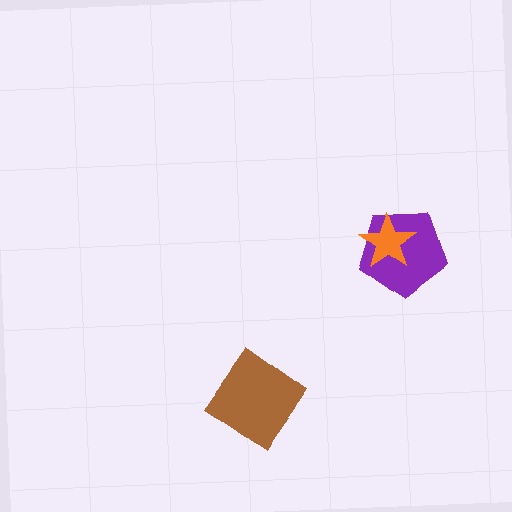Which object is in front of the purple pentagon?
The orange star is in front of the purple pentagon.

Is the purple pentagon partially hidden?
Yes, it is partially covered by another shape.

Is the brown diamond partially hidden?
No, no other shape covers it.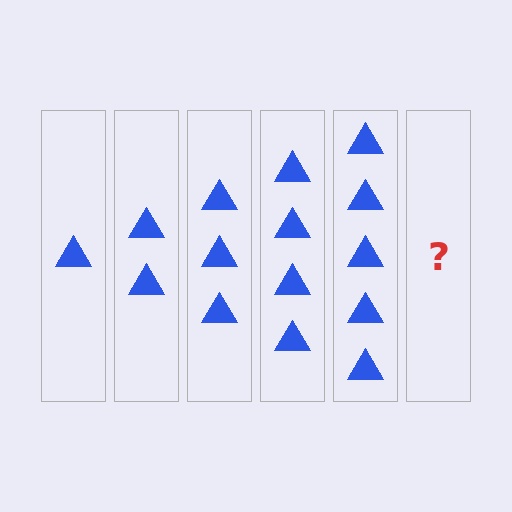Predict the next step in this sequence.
The next step is 6 triangles.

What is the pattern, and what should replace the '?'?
The pattern is that each step adds one more triangle. The '?' should be 6 triangles.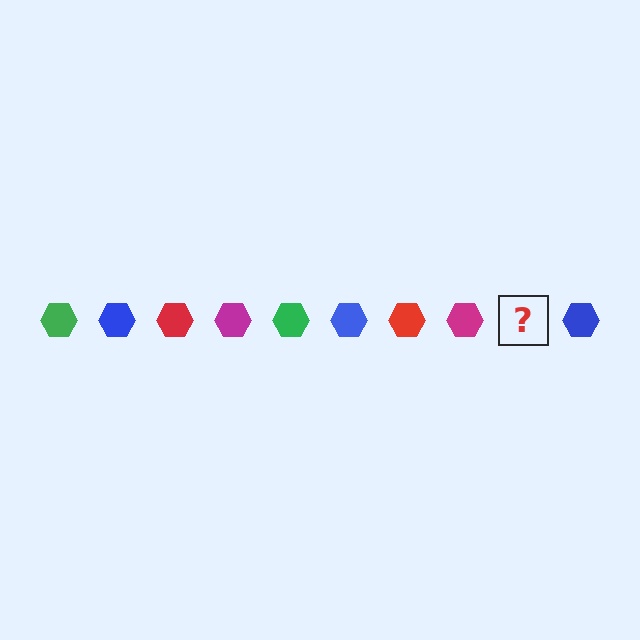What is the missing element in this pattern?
The missing element is a green hexagon.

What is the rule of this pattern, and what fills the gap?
The rule is that the pattern cycles through green, blue, red, magenta hexagons. The gap should be filled with a green hexagon.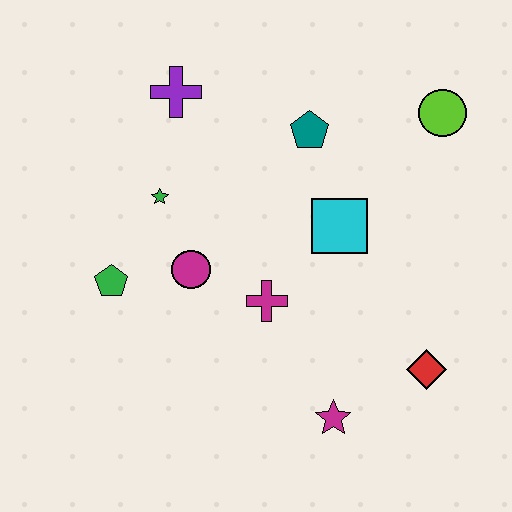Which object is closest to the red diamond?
The magenta star is closest to the red diamond.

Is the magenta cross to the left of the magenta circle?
No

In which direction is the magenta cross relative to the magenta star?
The magenta cross is above the magenta star.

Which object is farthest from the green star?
The red diamond is farthest from the green star.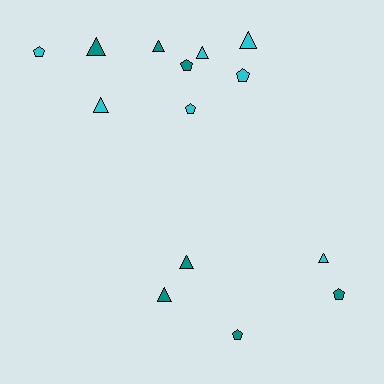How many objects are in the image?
There are 14 objects.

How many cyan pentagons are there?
There are 3 cyan pentagons.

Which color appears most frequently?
Teal, with 7 objects.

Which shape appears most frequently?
Triangle, with 8 objects.